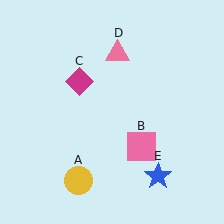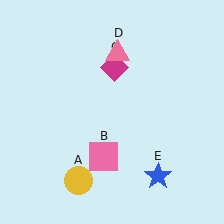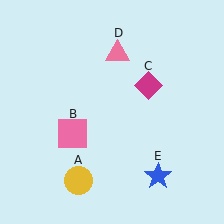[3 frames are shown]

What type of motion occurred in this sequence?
The pink square (object B), magenta diamond (object C) rotated clockwise around the center of the scene.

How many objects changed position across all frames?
2 objects changed position: pink square (object B), magenta diamond (object C).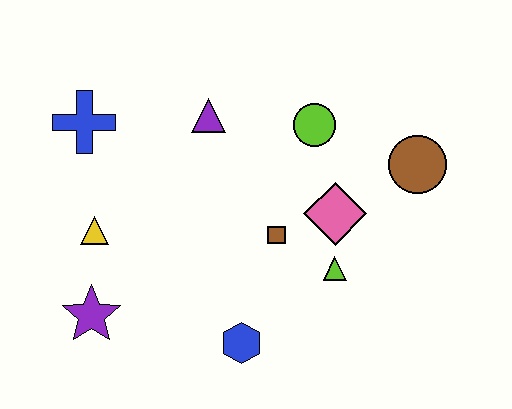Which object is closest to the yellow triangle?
The purple star is closest to the yellow triangle.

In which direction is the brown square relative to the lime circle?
The brown square is below the lime circle.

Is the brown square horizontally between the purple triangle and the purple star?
No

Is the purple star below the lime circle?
Yes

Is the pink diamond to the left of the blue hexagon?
No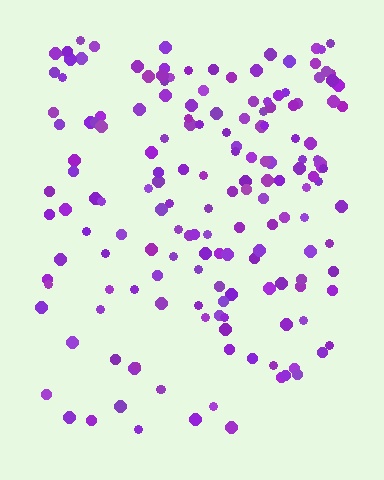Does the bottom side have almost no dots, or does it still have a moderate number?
Still a moderate number, just noticeably fewer than the top.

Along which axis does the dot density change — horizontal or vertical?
Vertical.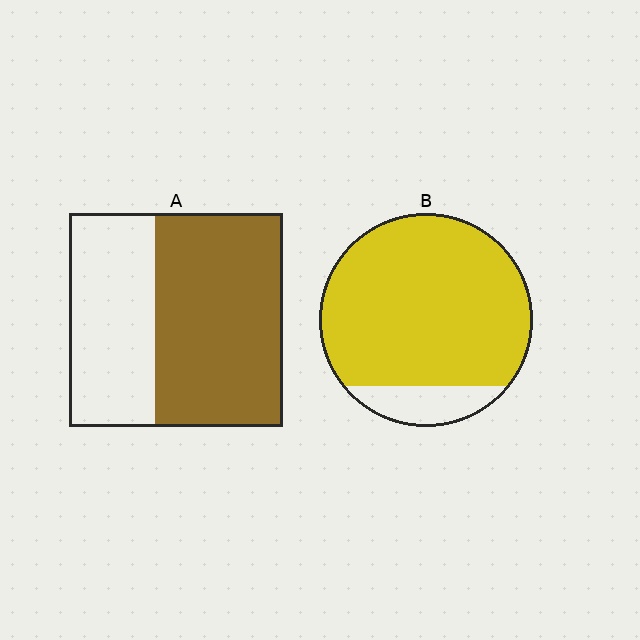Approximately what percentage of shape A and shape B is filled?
A is approximately 60% and B is approximately 85%.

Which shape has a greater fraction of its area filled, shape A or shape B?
Shape B.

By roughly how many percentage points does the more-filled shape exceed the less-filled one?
By roughly 25 percentage points (B over A).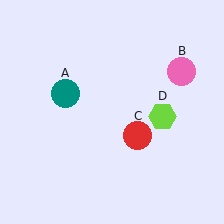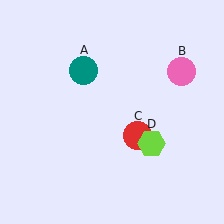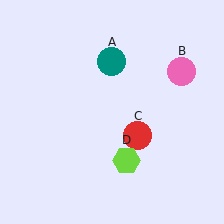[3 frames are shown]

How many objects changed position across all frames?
2 objects changed position: teal circle (object A), lime hexagon (object D).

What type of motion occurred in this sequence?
The teal circle (object A), lime hexagon (object D) rotated clockwise around the center of the scene.